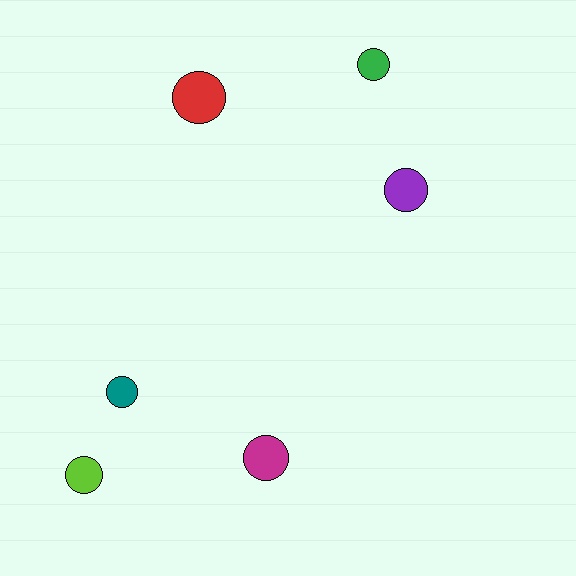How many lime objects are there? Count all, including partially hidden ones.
There is 1 lime object.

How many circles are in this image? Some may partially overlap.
There are 6 circles.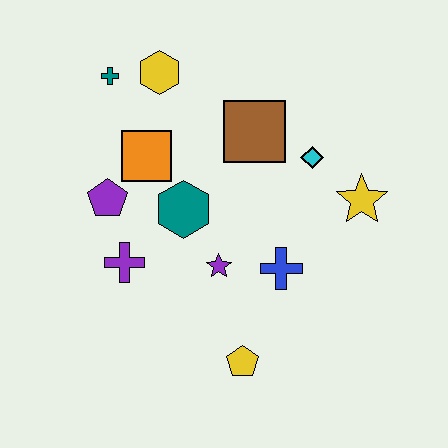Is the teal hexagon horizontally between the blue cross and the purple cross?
Yes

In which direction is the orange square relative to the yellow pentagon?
The orange square is above the yellow pentagon.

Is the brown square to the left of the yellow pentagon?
No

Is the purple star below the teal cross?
Yes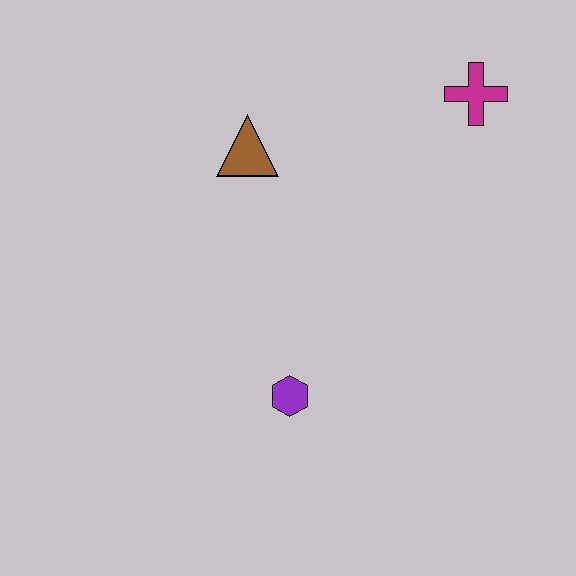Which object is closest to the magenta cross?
The brown triangle is closest to the magenta cross.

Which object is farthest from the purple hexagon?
The magenta cross is farthest from the purple hexagon.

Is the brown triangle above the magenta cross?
No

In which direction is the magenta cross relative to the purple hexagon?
The magenta cross is above the purple hexagon.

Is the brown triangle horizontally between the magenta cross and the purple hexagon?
No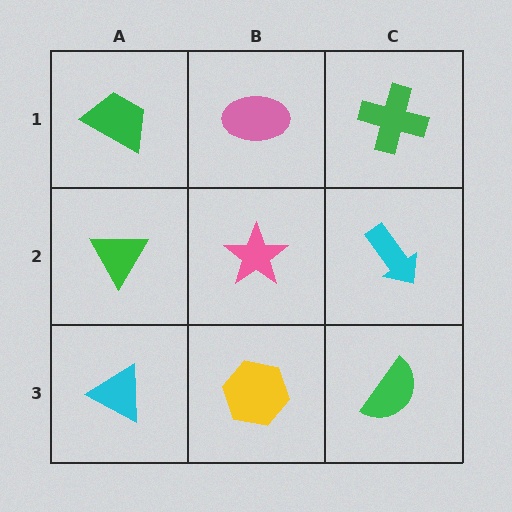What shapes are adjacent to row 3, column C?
A cyan arrow (row 2, column C), a yellow hexagon (row 3, column B).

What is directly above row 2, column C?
A green cross.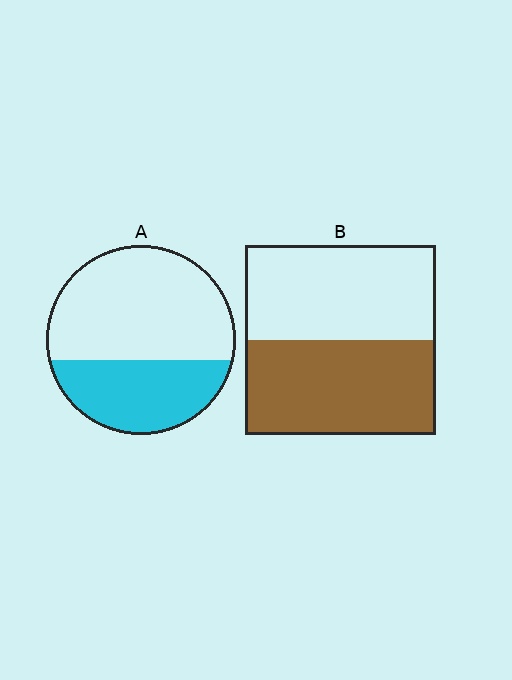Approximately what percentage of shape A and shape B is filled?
A is approximately 35% and B is approximately 50%.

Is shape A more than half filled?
No.